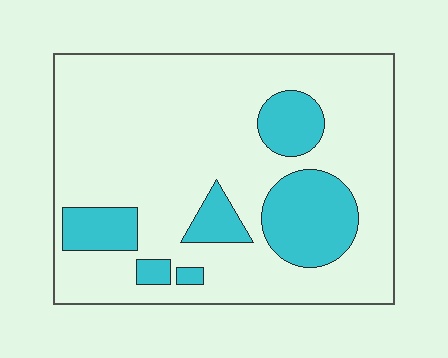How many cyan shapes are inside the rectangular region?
6.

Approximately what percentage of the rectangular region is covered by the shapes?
Approximately 20%.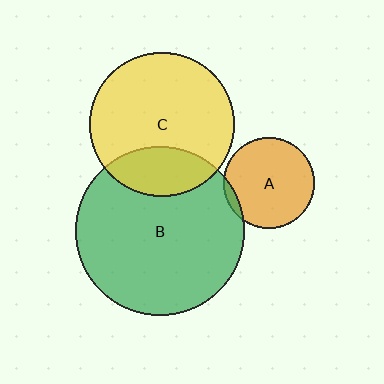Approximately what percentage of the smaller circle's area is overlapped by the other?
Approximately 25%.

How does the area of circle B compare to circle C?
Approximately 1.4 times.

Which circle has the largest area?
Circle B (green).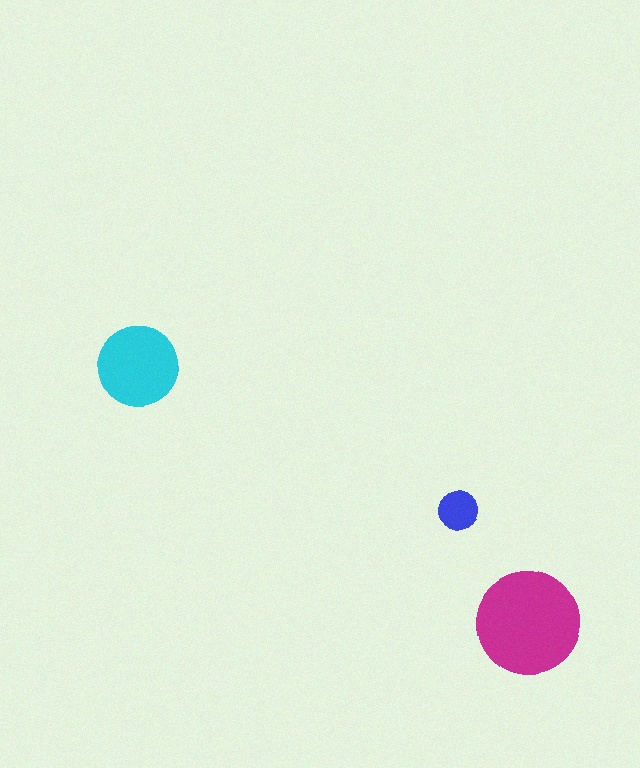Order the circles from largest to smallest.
the magenta one, the cyan one, the blue one.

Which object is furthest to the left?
The cyan circle is leftmost.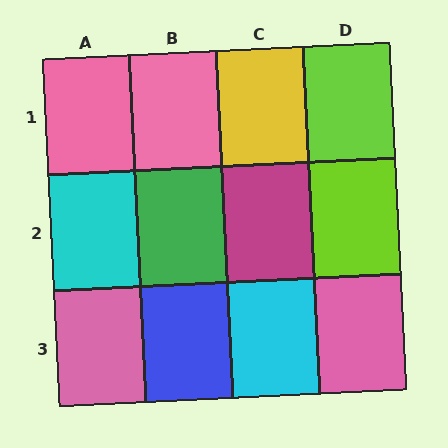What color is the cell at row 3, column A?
Pink.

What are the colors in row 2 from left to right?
Cyan, green, magenta, lime.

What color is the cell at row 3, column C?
Cyan.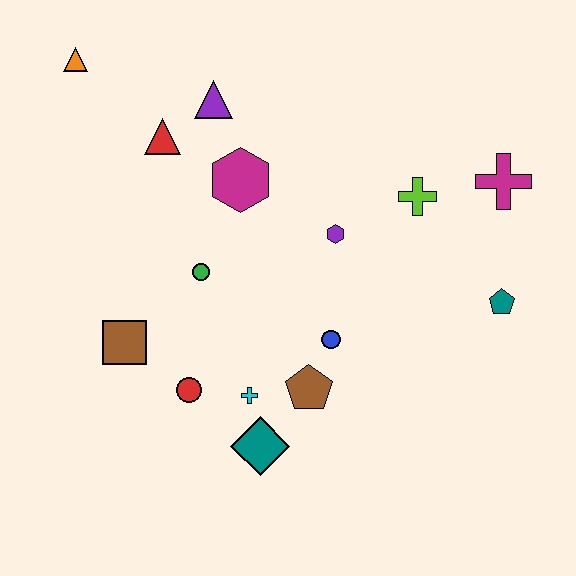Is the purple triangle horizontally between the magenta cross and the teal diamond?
No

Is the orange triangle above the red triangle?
Yes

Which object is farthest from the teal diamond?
The orange triangle is farthest from the teal diamond.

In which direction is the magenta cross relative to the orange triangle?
The magenta cross is to the right of the orange triangle.